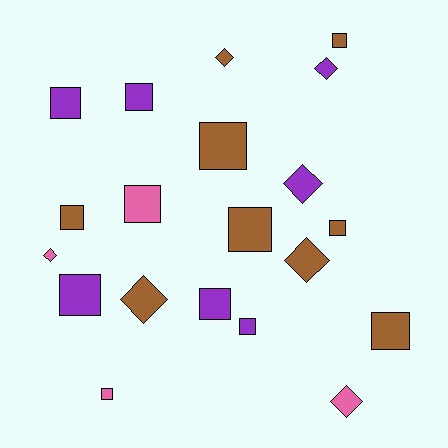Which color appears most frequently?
Brown, with 9 objects.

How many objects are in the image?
There are 20 objects.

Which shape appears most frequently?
Square, with 13 objects.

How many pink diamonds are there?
There are 2 pink diamonds.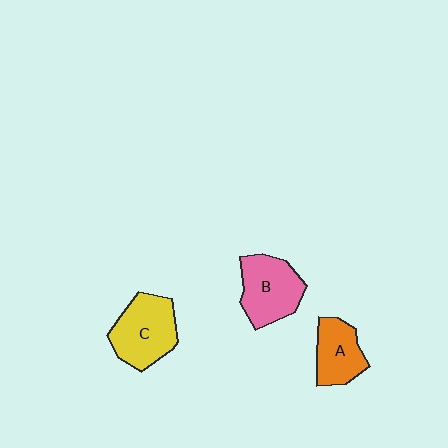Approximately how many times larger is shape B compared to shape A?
Approximately 1.3 times.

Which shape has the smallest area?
Shape A (orange).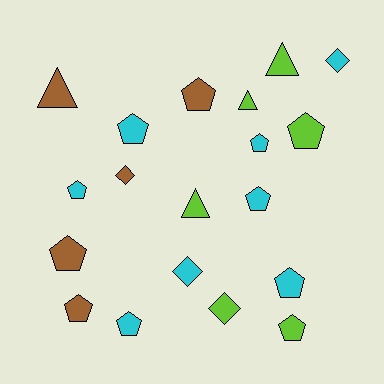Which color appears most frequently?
Cyan, with 8 objects.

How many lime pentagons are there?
There are 2 lime pentagons.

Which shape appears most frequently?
Pentagon, with 11 objects.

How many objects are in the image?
There are 19 objects.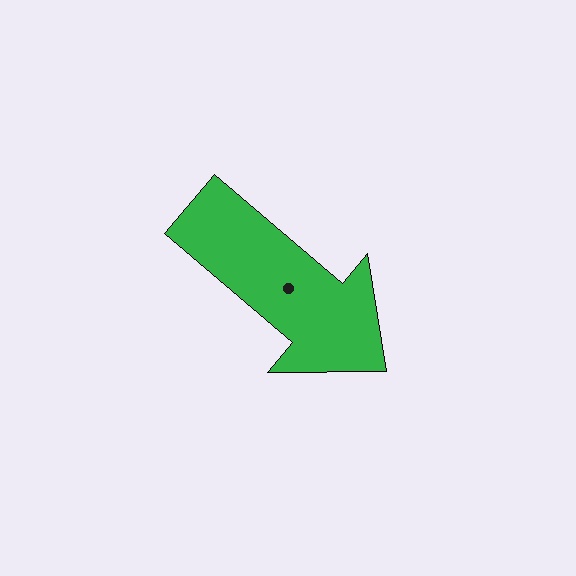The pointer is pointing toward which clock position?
Roughly 4 o'clock.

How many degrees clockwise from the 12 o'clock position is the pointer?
Approximately 130 degrees.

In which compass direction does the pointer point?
Southeast.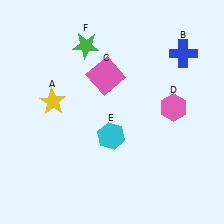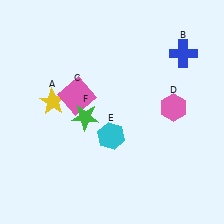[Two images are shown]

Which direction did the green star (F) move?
The green star (F) moved down.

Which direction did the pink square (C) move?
The pink square (C) moved left.